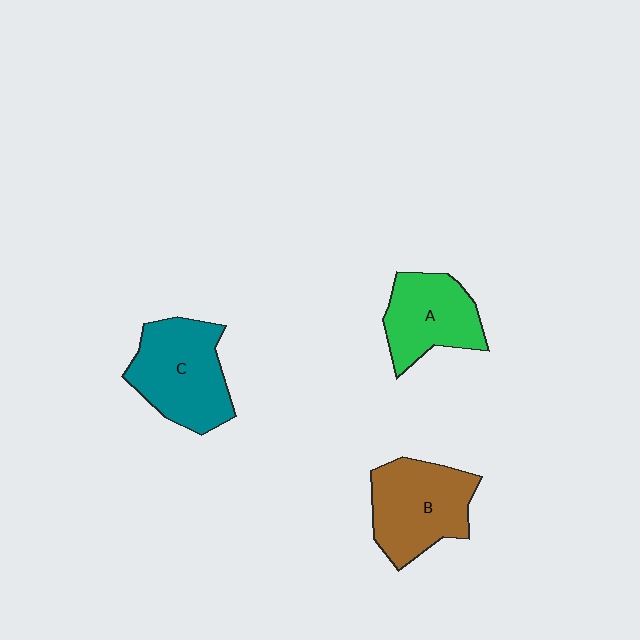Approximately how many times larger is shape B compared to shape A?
Approximately 1.2 times.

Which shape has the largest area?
Shape C (teal).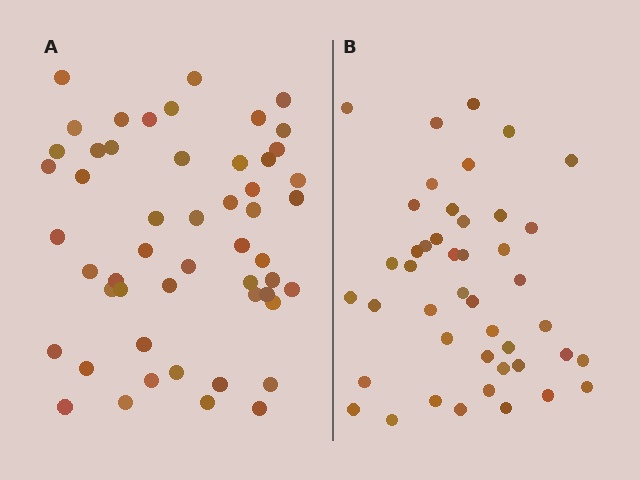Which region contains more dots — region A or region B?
Region A (the left region) has more dots.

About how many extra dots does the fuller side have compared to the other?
Region A has roughly 8 or so more dots than region B.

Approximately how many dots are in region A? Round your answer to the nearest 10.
About 50 dots. (The exact count is 52, which rounds to 50.)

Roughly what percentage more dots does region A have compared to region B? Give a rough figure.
About 20% more.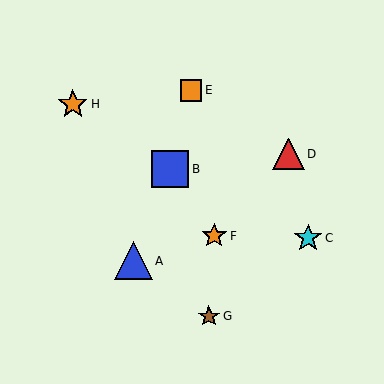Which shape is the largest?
The blue triangle (labeled A) is the largest.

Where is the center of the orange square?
The center of the orange square is at (191, 90).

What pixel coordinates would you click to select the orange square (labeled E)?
Click at (191, 90) to select the orange square E.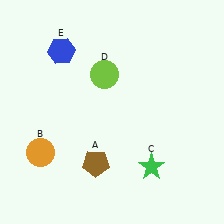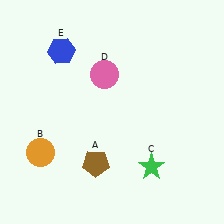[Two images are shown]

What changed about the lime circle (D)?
In Image 1, D is lime. In Image 2, it changed to pink.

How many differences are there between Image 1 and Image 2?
There is 1 difference between the two images.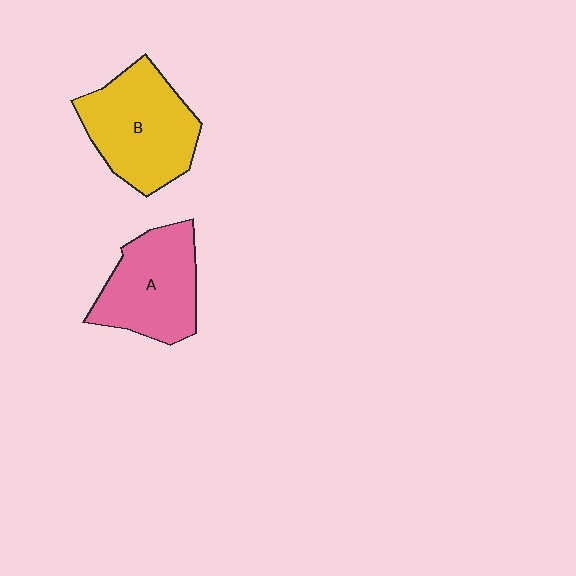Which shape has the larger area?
Shape B (yellow).